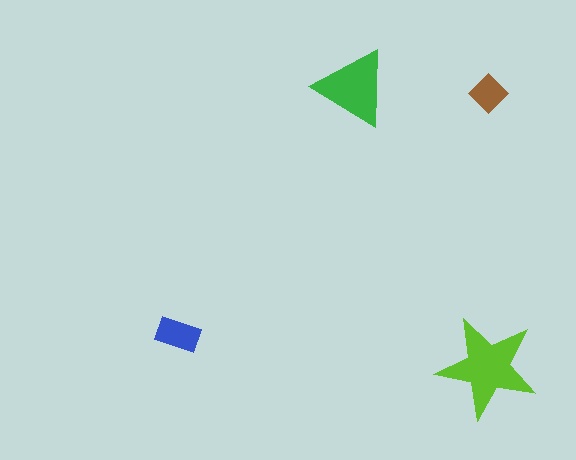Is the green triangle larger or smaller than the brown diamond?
Larger.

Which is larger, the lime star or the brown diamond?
The lime star.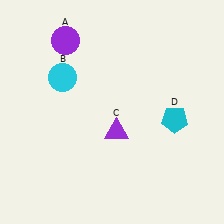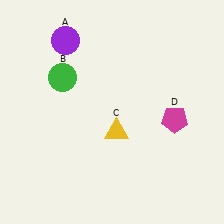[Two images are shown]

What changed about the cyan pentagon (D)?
In Image 1, D is cyan. In Image 2, it changed to magenta.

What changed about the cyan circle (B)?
In Image 1, B is cyan. In Image 2, it changed to green.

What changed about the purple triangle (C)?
In Image 1, C is purple. In Image 2, it changed to yellow.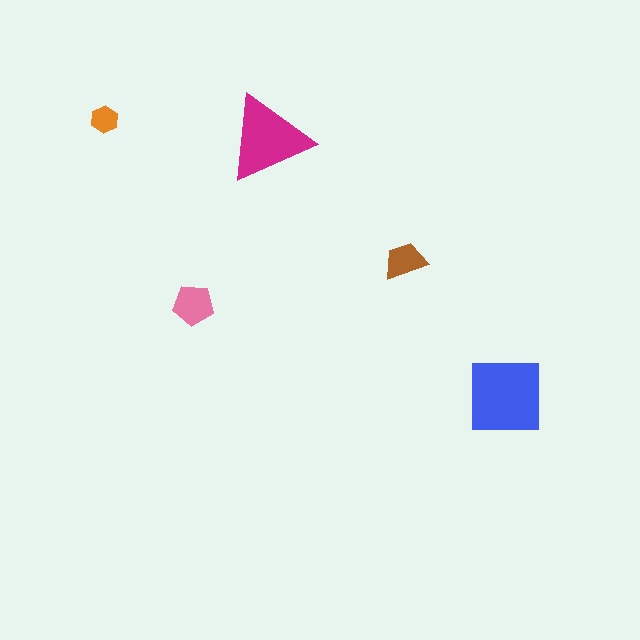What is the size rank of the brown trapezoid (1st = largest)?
4th.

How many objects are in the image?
There are 5 objects in the image.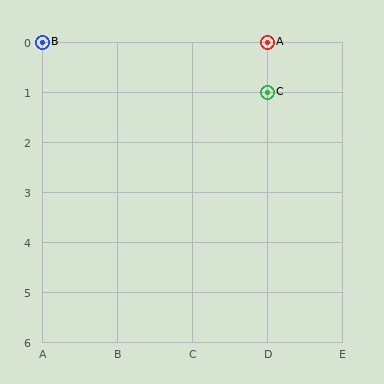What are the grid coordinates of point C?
Point C is at grid coordinates (D, 1).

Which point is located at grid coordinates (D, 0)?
Point A is at (D, 0).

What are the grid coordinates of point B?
Point B is at grid coordinates (A, 0).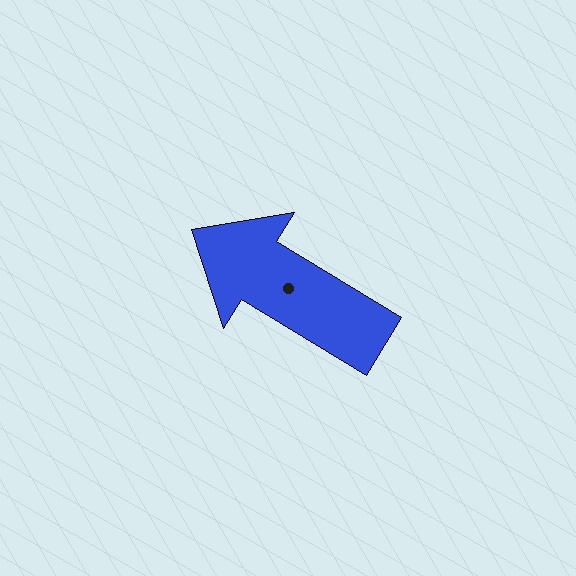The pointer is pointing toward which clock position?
Roughly 10 o'clock.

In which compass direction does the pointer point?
Northwest.